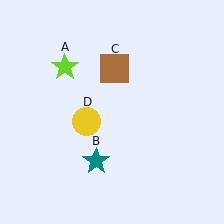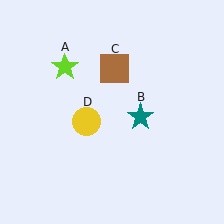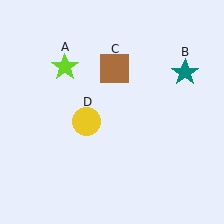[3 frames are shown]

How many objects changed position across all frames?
1 object changed position: teal star (object B).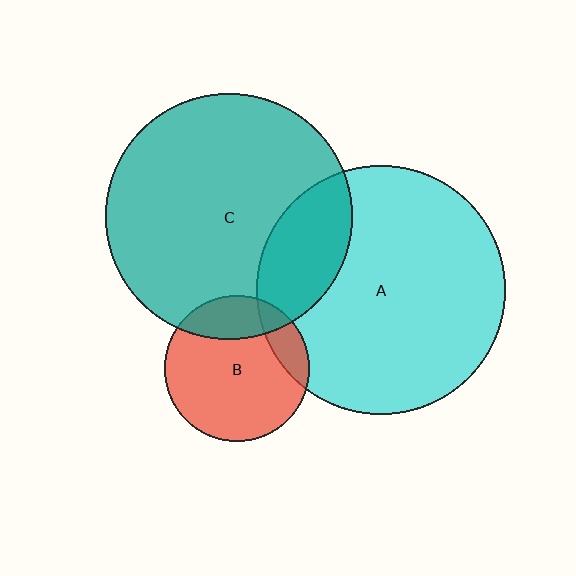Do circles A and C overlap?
Yes.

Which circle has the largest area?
Circle A (cyan).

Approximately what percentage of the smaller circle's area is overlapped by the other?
Approximately 20%.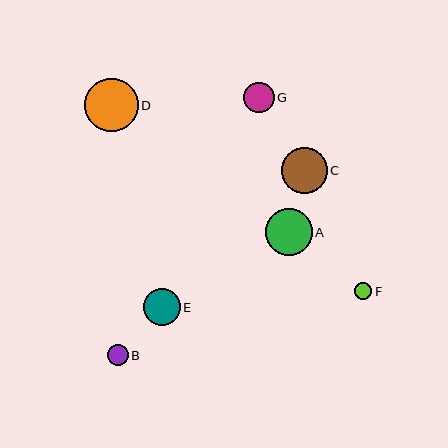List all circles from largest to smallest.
From largest to smallest: D, A, C, E, G, B, F.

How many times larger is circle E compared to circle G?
Circle E is approximately 1.2 times the size of circle G.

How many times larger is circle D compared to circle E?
Circle D is approximately 1.4 times the size of circle E.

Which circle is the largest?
Circle D is the largest with a size of approximately 53 pixels.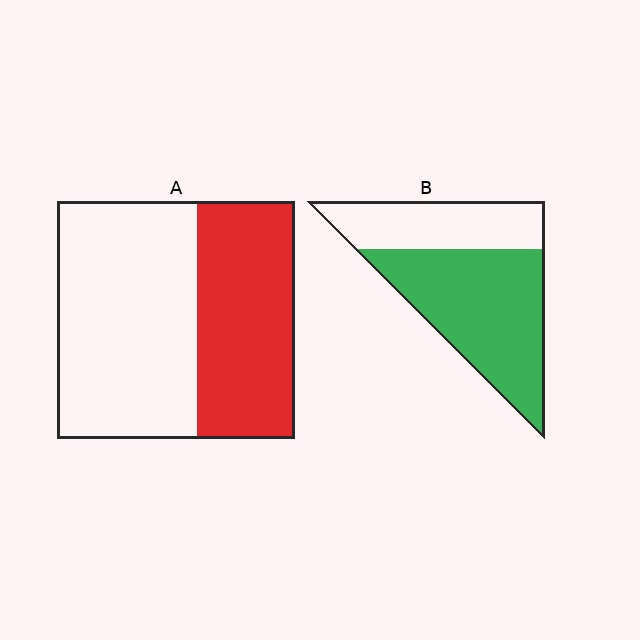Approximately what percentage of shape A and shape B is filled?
A is approximately 40% and B is approximately 65%.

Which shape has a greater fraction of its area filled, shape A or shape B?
Shape B.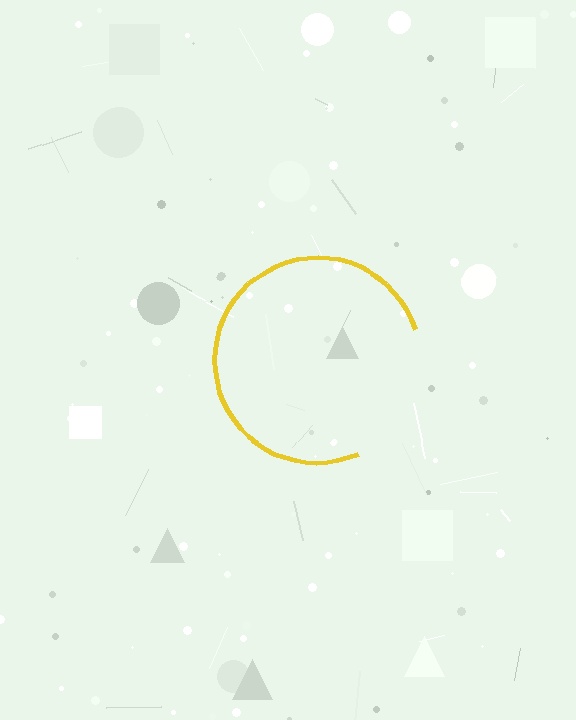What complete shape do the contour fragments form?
The contour fragments form a circle.